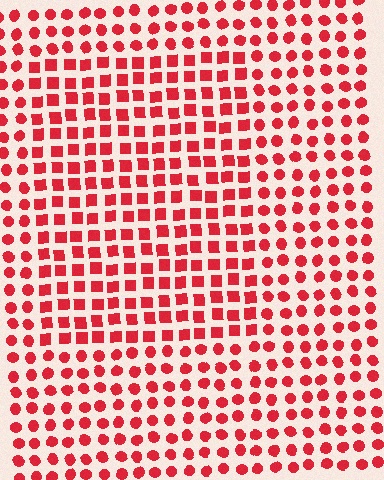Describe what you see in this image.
The image is filled with small red elements arranged in a uniform grid. A rectangle-shaped region contains squares, while the surrounding area contains circles. The boundary is defined purely by the change in element shape.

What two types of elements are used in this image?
The image uses squares inside the rectangle region and circles outside it.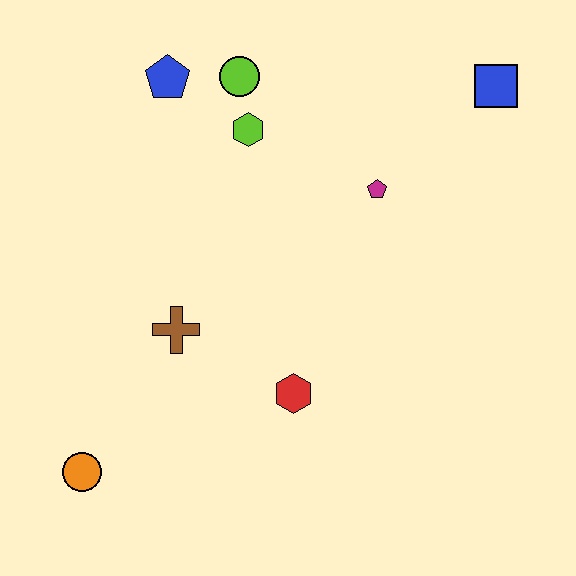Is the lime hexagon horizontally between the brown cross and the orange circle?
No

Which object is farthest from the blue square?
The orange circle is farthest from the blue square.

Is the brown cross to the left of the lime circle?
Yes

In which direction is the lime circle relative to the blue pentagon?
The lime circle is to the right of the blue pentagon.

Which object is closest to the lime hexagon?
The lime circle is closest to the lime hexagon.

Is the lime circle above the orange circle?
Yes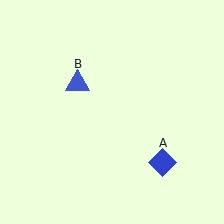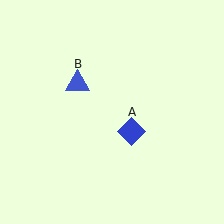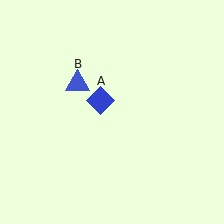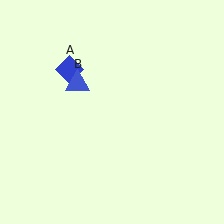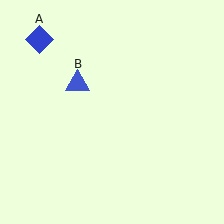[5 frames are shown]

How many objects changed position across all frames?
1 object changed position: blue diamond (object A).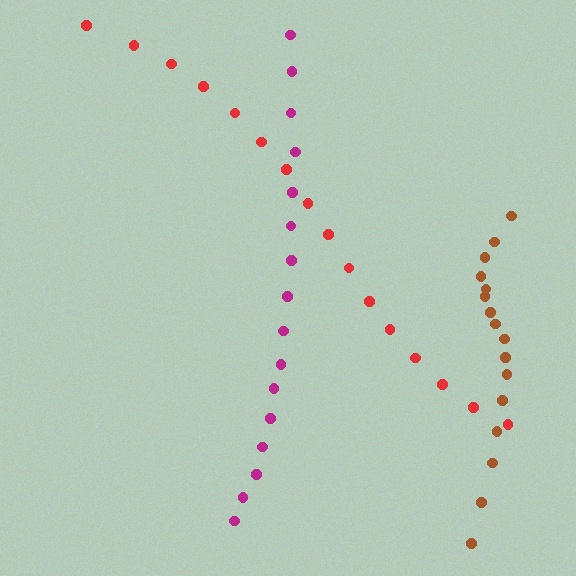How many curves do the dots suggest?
There are 3 distinct paths.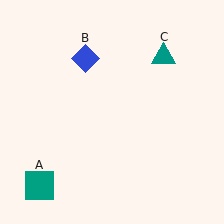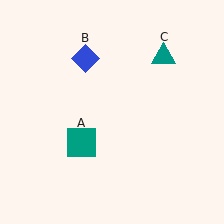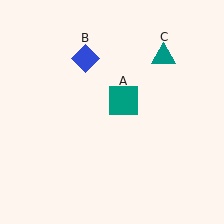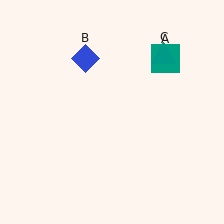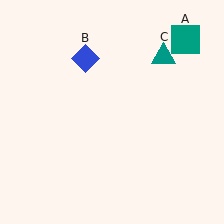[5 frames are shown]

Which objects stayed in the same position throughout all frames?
Blue diamond (object B) and teal triangle (object C) remained stationary.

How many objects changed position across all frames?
1 object changed position: teal square (object A).